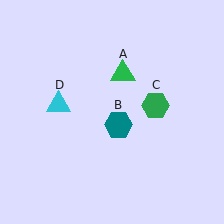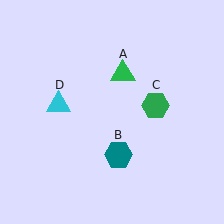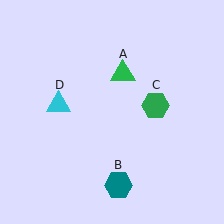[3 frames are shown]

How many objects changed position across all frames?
1 object changed position: teal hexagon (object B).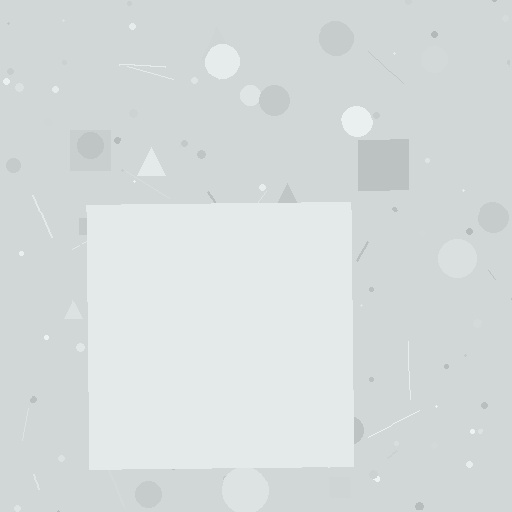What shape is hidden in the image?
A square is hidden in the image.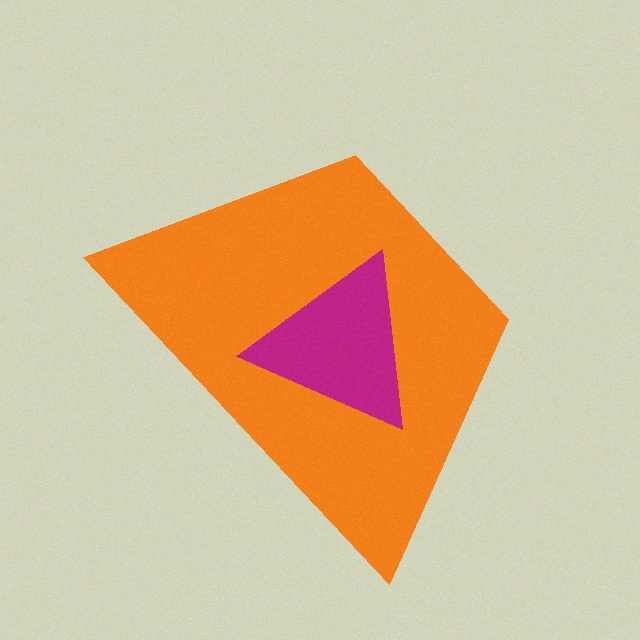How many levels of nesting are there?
2.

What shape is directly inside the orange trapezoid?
The magenta triangle.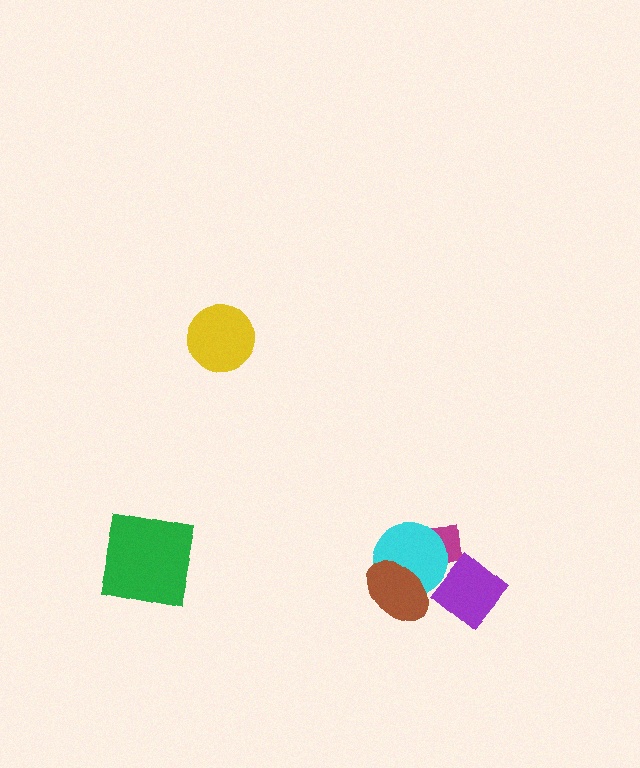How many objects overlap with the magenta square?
1 object overlaps with the magenta square.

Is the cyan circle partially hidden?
Yes, it is partially covered by another shape.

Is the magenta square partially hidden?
Yes, it is partially covered by another shape.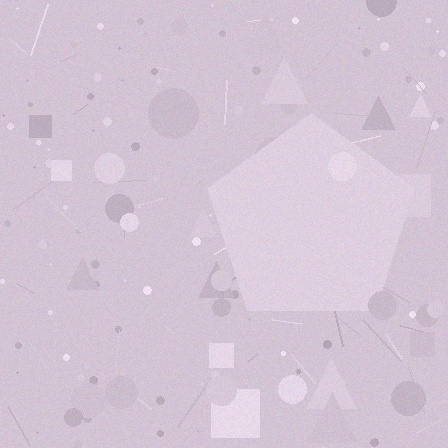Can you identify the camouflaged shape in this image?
The camouflaged shape is a pentagon.